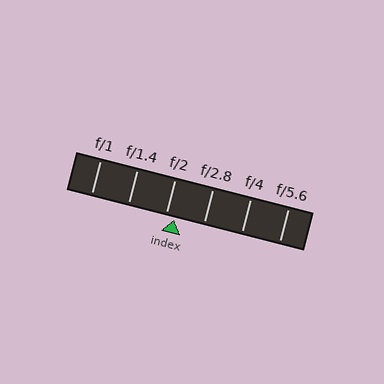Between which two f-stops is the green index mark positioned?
The index mark is between f/2 and f/2.8.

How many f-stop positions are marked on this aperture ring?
There are 6 f-stop positions marked.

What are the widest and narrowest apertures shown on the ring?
The widest aperture shown is f/1 and the narrowest is f/5.6.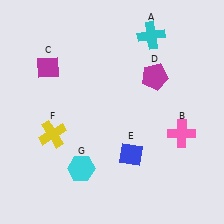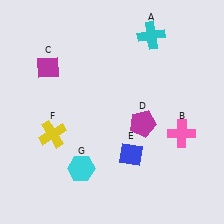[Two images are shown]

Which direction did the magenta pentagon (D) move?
The magenta pentagon (D) moved down.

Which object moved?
The magenta pentagon (D) moved down.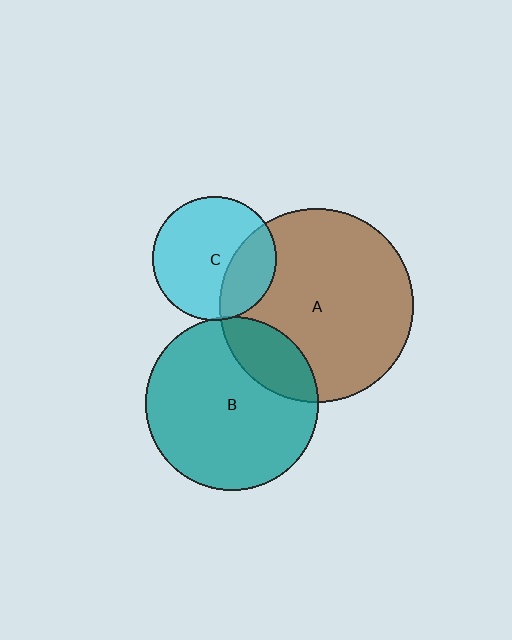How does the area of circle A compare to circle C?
Approximately 2.4 times.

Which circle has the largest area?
Circle A (brown).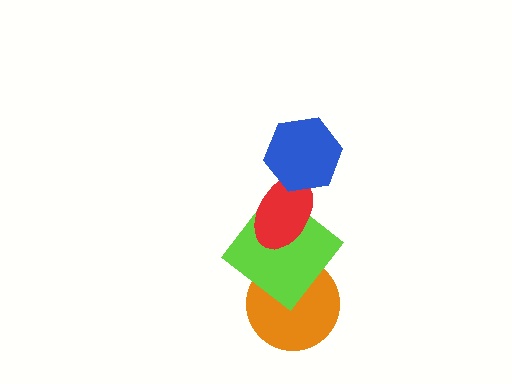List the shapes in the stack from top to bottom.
From top to bottom: the blue hexagon, the red ellipse, the lime diamond, the orange circle.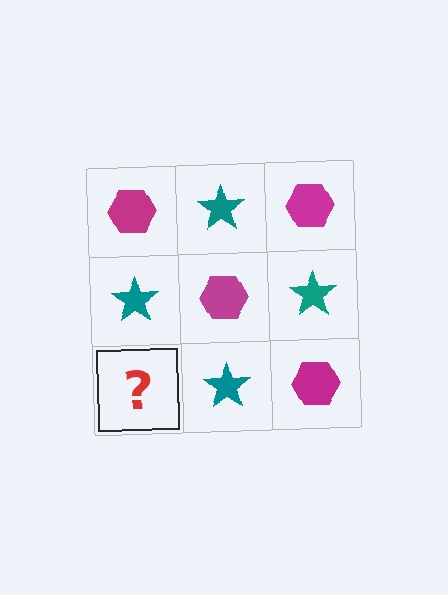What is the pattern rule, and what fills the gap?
The rule is that it alternates magenta hexagon and teal star in a checkerboard pattern. The gap should be filled with a magenta hexagon.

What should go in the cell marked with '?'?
The missing cell should contain a magenta hexagon.